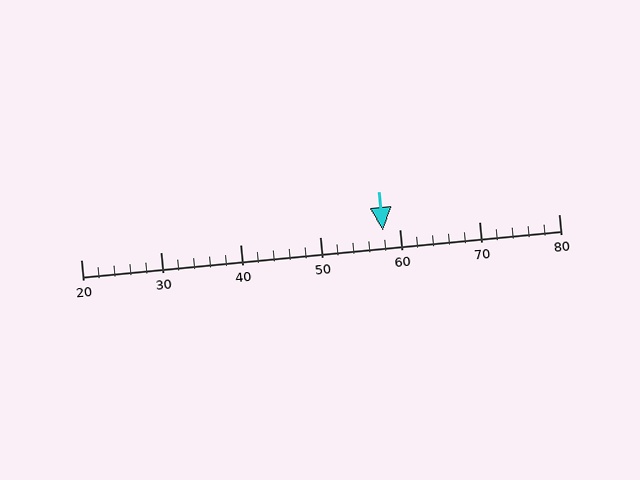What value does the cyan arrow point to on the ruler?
The cyan arrow points to approximately 58.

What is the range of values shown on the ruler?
The ruler shows values from 20 to 80.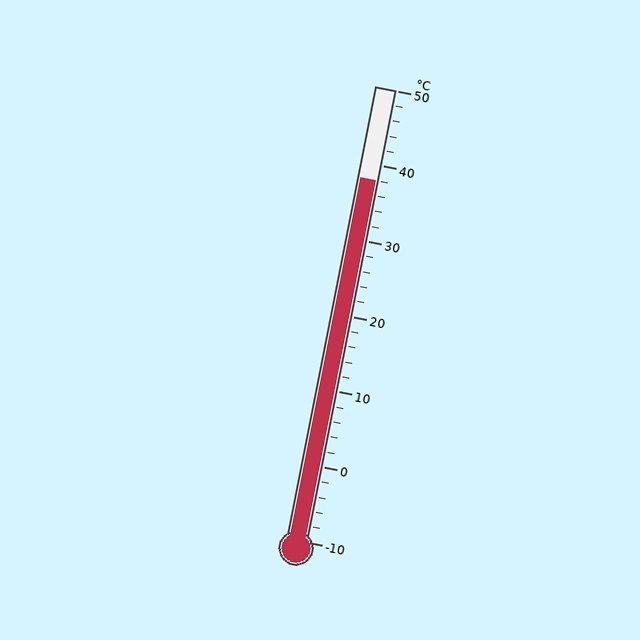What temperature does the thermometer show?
The thermometer shows approximately 38°C.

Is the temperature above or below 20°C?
The temperature is above 20°C.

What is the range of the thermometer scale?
The thermometer scale ranges from -10°C to 50°C.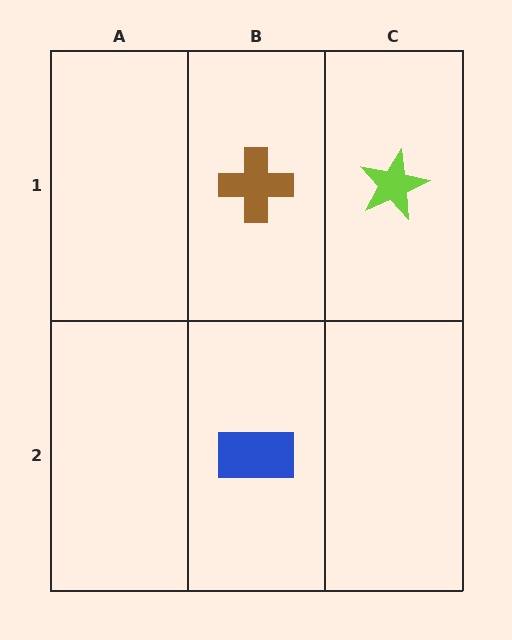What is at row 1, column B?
A brown cross.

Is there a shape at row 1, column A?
No, that cell is empty.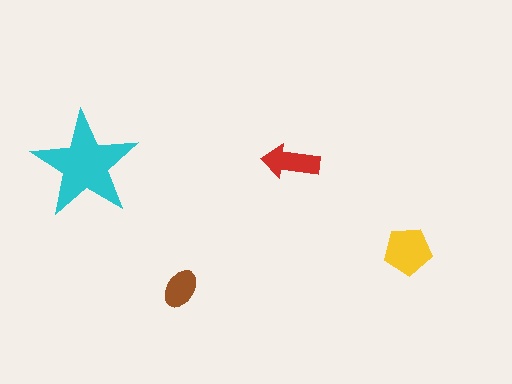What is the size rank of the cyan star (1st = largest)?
1st.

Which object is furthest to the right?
The yellow pentagon is rightmost.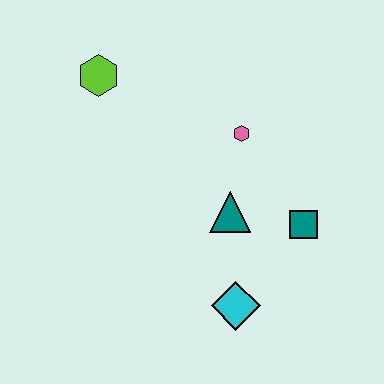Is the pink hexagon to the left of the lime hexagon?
No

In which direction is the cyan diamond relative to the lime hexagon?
The cyan diamond is below the lime hexagon.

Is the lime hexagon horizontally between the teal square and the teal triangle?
No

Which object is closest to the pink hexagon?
The teal triangle is closest to the pink hexagon.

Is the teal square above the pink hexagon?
No